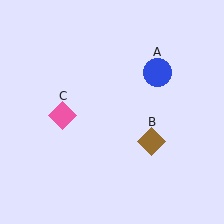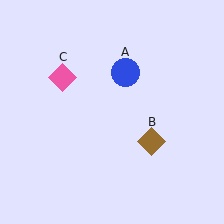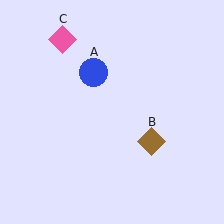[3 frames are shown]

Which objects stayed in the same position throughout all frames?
Brown diamond (object B) remained stationary.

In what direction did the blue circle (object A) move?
The blue circle (object A) moved left.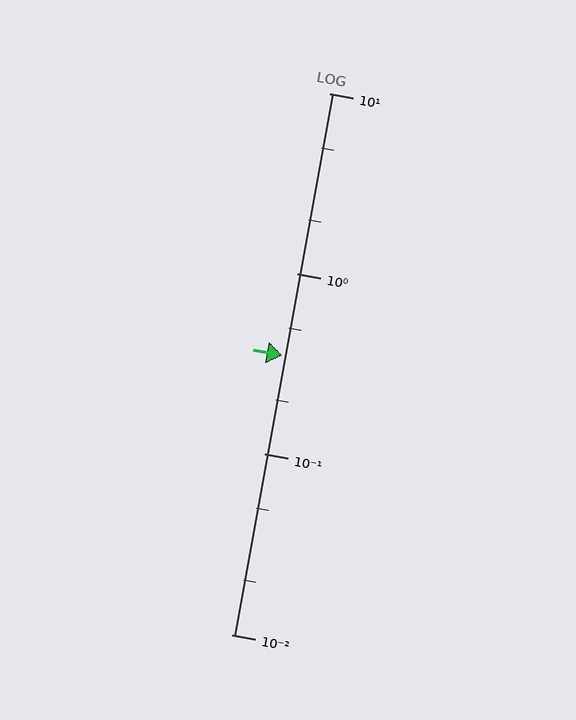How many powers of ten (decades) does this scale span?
The scale spans 3 decades, from 0.01 to 10.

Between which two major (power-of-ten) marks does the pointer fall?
The pointer is between 0.1 and 1.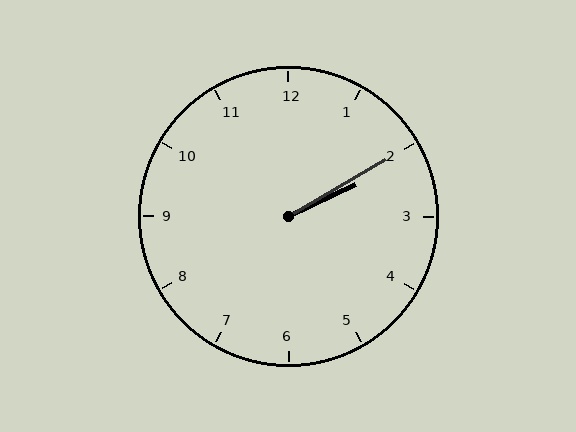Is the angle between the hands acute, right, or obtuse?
It is acute.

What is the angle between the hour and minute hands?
Approximately 5 degrees.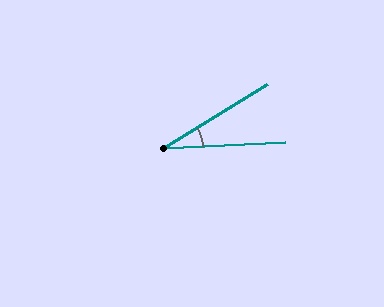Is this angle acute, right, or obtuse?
It is acute.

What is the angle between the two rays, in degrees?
Approximately 29 degrees.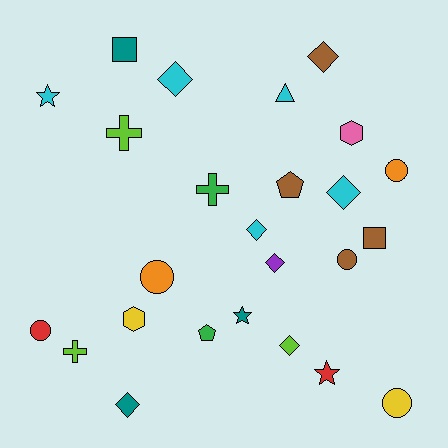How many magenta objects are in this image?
There are no magenta objects.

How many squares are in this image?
There are 2 squares.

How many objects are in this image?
There are 25 objects.